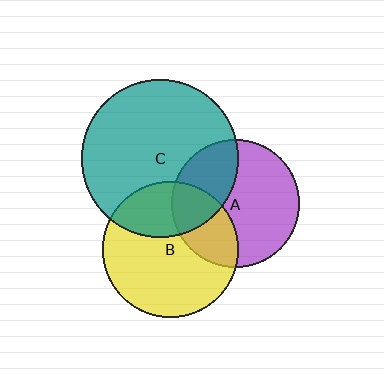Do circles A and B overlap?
Yes.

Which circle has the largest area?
Circle C (teal).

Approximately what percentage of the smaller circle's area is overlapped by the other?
Approximately 30%.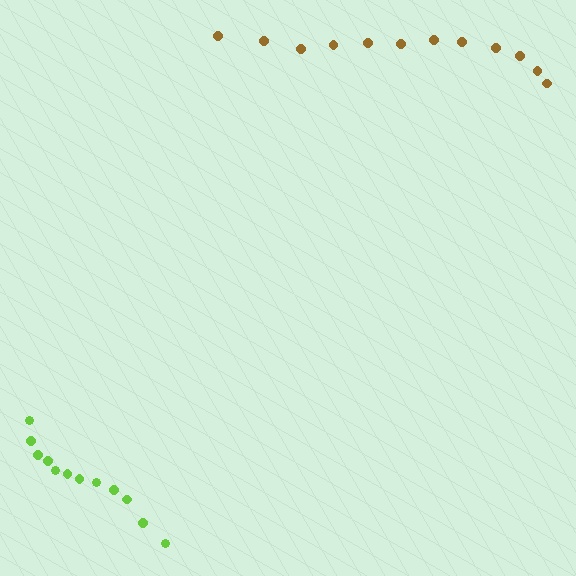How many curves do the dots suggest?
There are 2 distinct paths.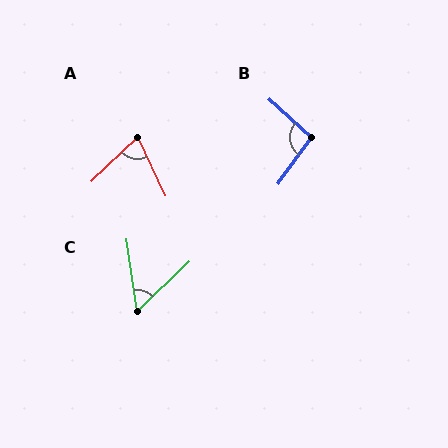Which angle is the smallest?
C, at approximately 55 degrees.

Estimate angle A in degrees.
Approximately 71 degrees.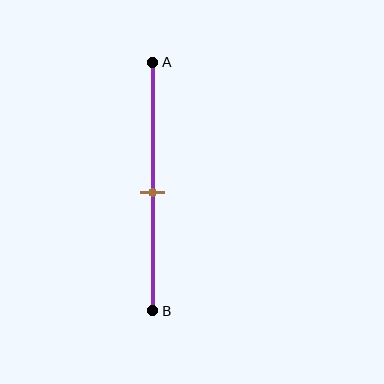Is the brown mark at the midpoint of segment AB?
Yes, the mark is approximately at the midpoint.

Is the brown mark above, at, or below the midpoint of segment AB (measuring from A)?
The brown mark is approximately at the midpoint of segment AB.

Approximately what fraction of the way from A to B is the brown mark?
The brown mark is approximately 50% of the way from A to B.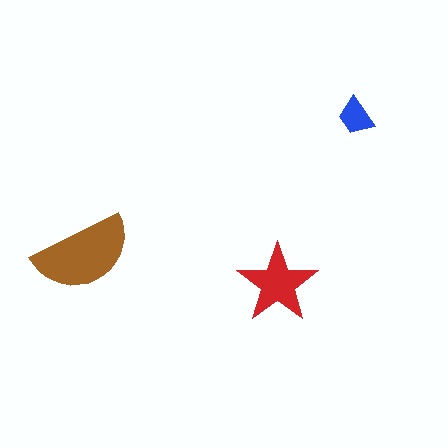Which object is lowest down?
The red star is bottommost.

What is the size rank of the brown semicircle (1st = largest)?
1st.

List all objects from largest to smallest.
The brown semicircle, the red star, the blue trapezoid.